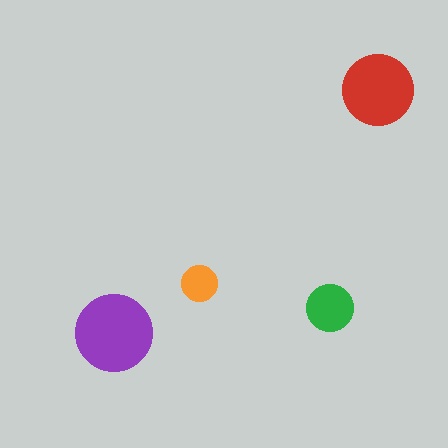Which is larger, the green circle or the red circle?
The red one.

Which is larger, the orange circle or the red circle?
The red one.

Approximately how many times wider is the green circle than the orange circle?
About 1.5 times wider.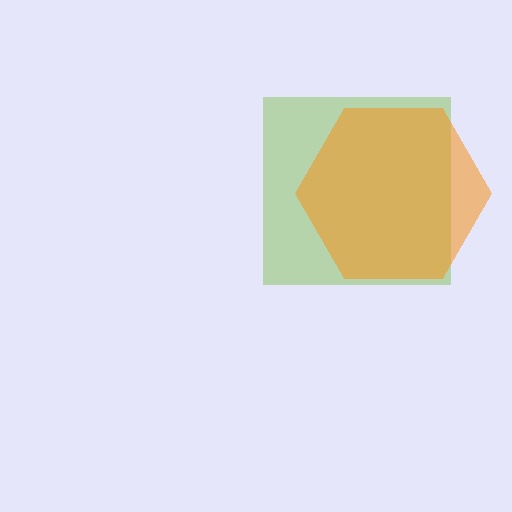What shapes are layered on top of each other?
The layered shapes are: a lime square, an orange hexagon.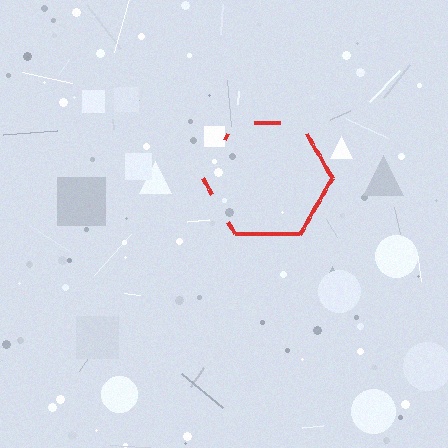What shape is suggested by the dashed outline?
The dashed outline suggests a hexagon.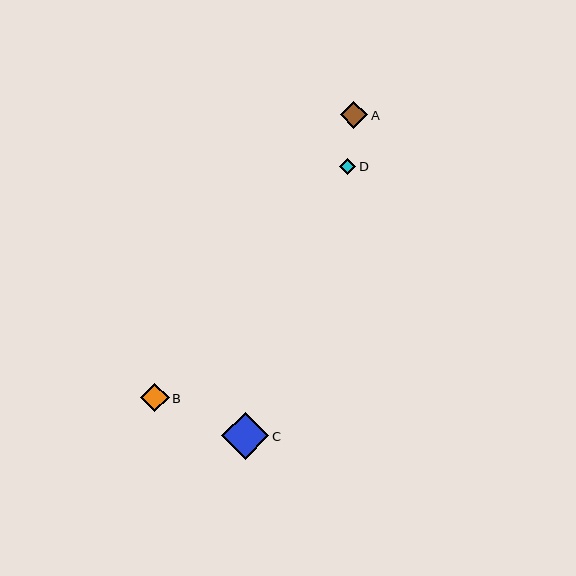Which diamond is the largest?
Diamond C is the largest with a size of approximately 47 pixels.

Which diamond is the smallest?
Diamond D is the smallest with a size of approximately 17 pixels.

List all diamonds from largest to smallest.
From largest to smallest: C, B, A, D.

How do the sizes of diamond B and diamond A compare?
Diamond B and diamond A are approximately the same size.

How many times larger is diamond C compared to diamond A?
Diamond C is approximately 1.7 times the size of diamond A.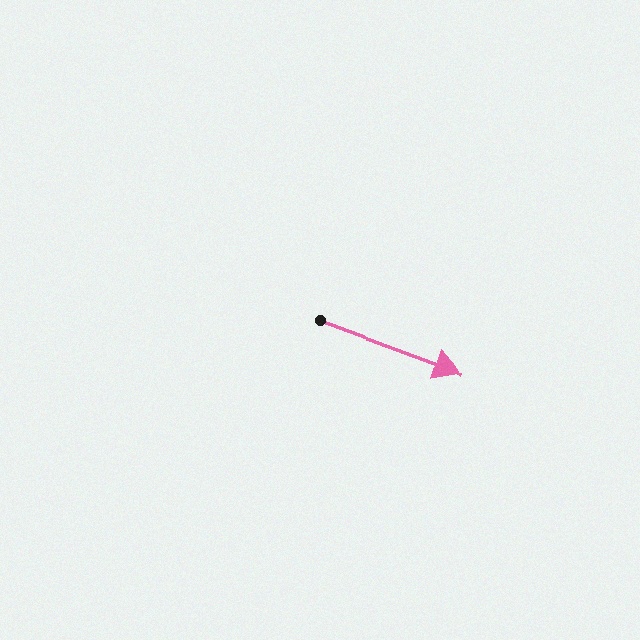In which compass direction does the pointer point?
East.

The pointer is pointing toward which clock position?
Roughly 4 o'clock.